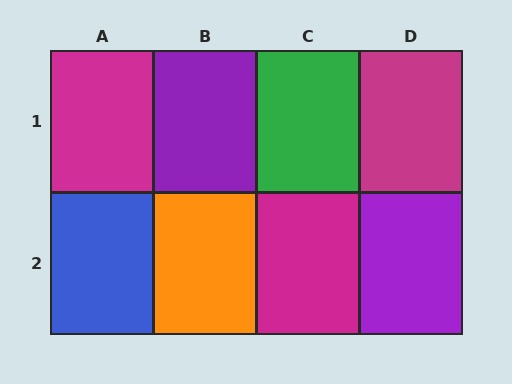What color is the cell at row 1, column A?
Magenta.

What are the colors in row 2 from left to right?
Blue, orange, magenta, purple.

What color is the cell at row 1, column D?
Magenta.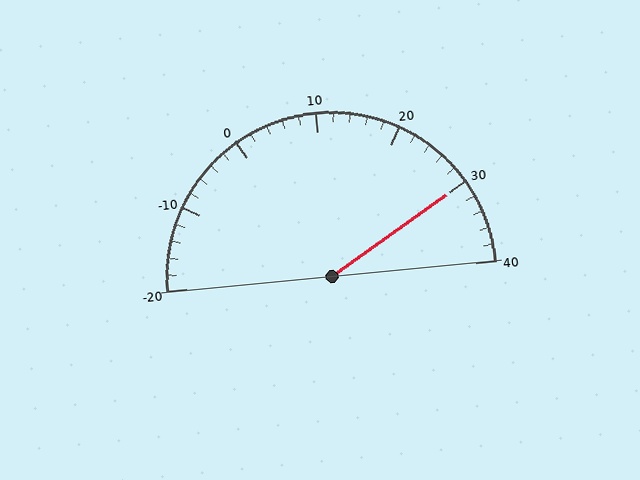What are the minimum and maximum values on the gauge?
The gauge ranges from -20 to 40.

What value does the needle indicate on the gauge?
The needle indicates approximately 30.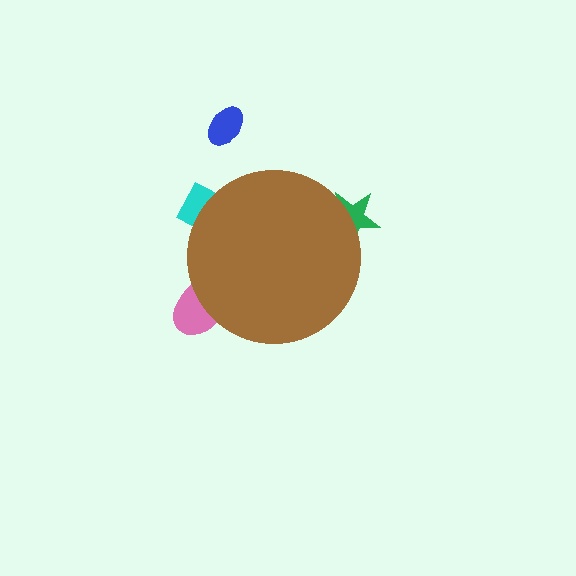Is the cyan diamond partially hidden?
Yes, the cyan diamond is partially hidden behind the brown circle.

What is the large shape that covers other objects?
A brown circle.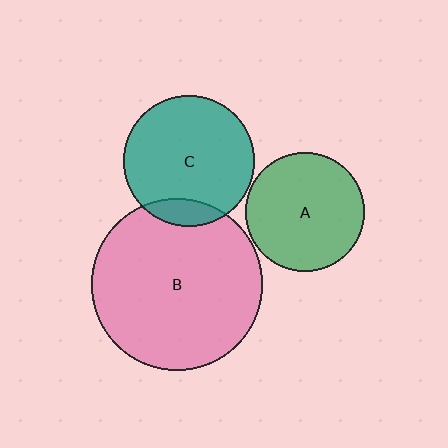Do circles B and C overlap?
Yes.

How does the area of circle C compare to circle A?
Approximately 1.2 times.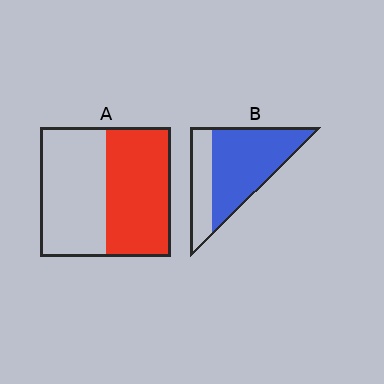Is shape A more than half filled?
Roughly half.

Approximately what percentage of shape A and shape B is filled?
A is approximately 50% and B is approximately 70%.